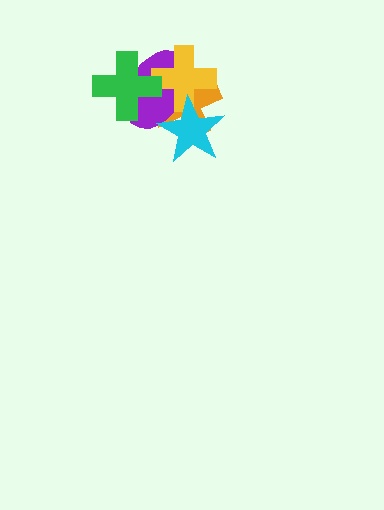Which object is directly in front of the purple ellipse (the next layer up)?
The yellow cross is directly in front of the purple ellipse.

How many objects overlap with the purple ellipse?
4 objects overlap with the purple ellipse.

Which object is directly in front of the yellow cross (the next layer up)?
The green cross is directly in front of the yellow cross.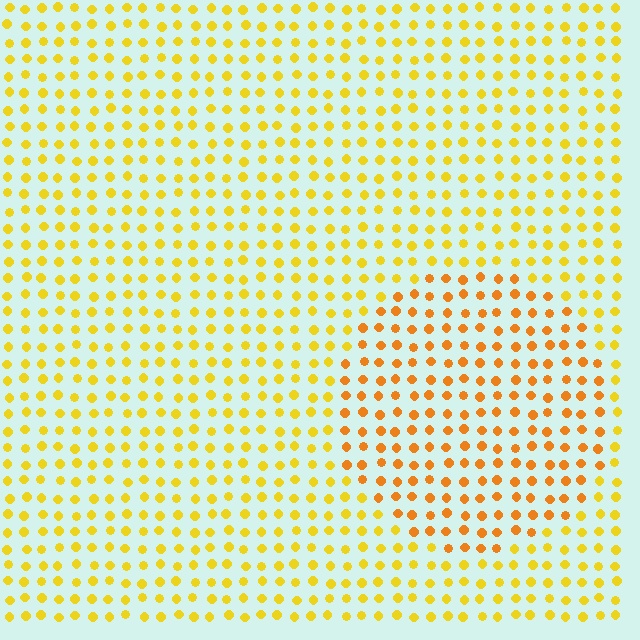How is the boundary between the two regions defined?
The boundary is defined purely by a slight shift in hue (about 24 degrees). Spacing, size, and orientation are identical on both sides.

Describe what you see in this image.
The image is filled with small yellow elements in a uniform arrangement. A circle-shaped region is visible where the elements are tinted to a slightly different hue, forming a subtle color boundary.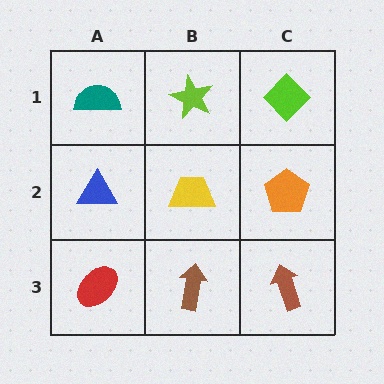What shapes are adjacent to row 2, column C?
A lime diamond (row 1, column C), a brown arrow (row 3, column C), a yellow trapezoid (row 2, column B).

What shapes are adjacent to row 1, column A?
A blue triangle (row 2, column A), a lime star (row 1, column B).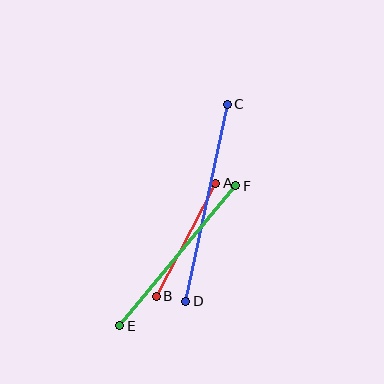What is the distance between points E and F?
The distance is approximately 182 pixels.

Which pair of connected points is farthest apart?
Points C and D are farthest apart.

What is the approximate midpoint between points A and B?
The midpoint is at approximately (186, 240) pixels.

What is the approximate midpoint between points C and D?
The midpoint is at approximately (206, 203) pixels.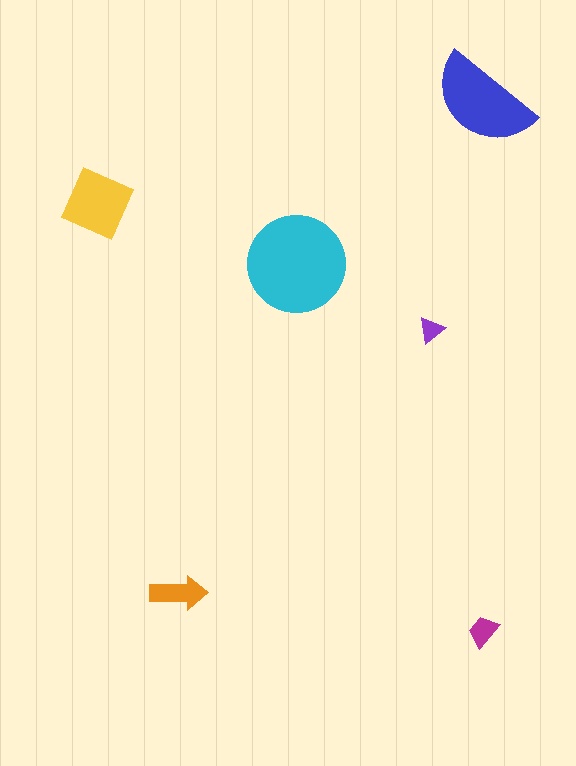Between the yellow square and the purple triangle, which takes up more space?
The yellow square.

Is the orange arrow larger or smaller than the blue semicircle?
Smaller.